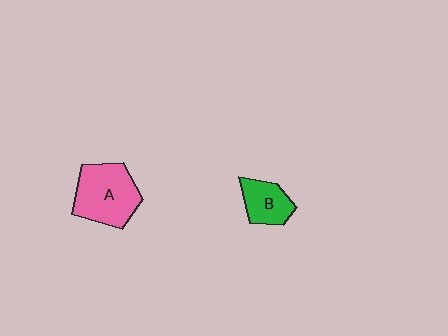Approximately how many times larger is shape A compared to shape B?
Approximately 1.8 times.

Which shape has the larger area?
Shape A (pink).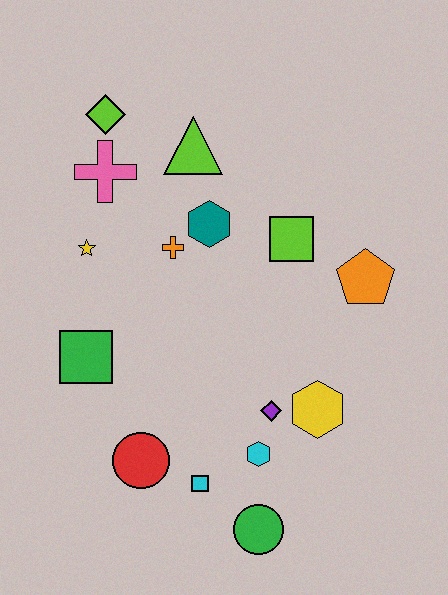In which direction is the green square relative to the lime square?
The green square is to the left of the lime square.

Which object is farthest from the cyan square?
The lime diamond is farthest from the cyan square.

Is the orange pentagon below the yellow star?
Yes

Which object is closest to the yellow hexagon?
The purple diamond is closest to the yellow hexagon.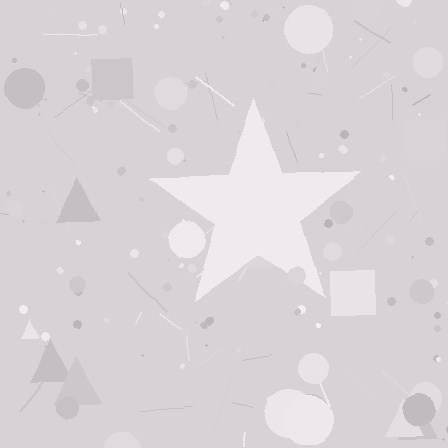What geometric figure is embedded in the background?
A star is embedded in the background.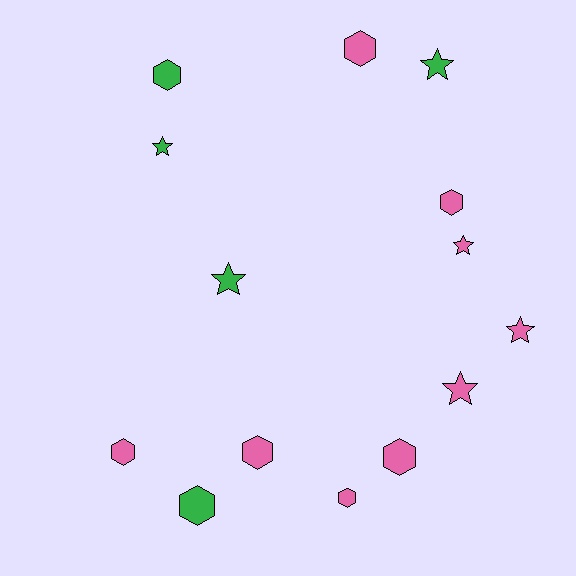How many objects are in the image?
There are 14 objects.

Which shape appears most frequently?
Hexagon, with 8 objects.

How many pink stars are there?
There are 3 pink stars.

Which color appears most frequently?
Pink, with 9 objects.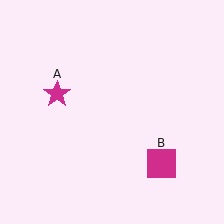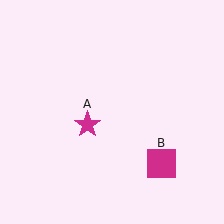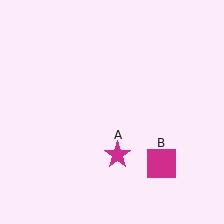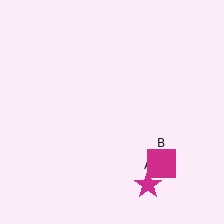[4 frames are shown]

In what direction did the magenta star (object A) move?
The magenta star (object A) moved down and to the right.